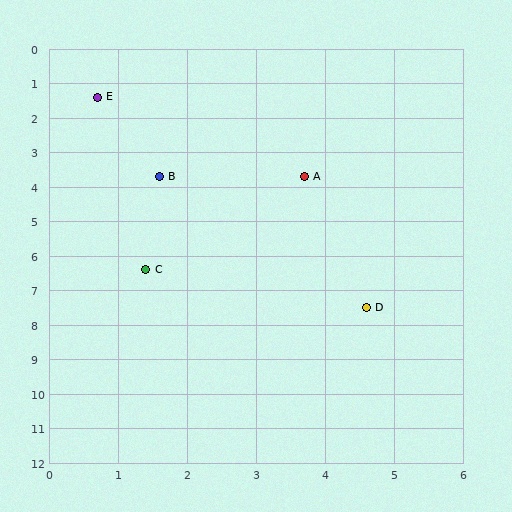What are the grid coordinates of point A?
Point A is at approximately (3.7, 3.7).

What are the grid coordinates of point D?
Point D is at approximately (4.6, 7.5).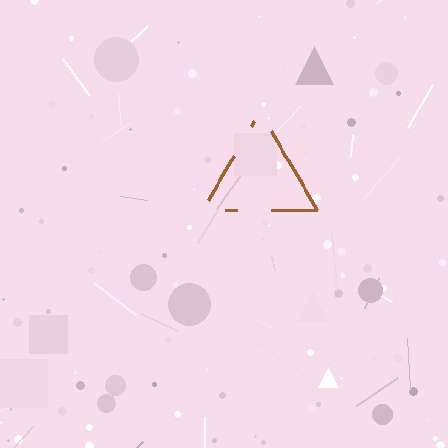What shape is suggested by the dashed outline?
The dashed outline suggests a triangle.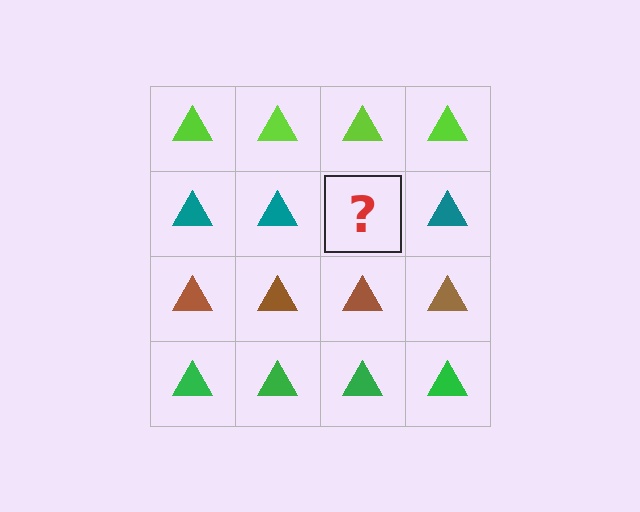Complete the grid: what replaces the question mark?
The question mark should be replaced with a teal triangle.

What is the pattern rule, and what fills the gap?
The rule is that each row has a consistent color. The gap should be filled with a teal triangle.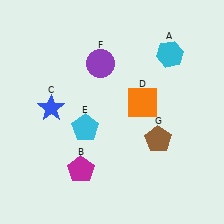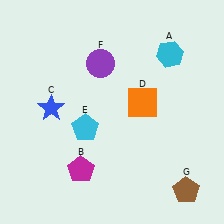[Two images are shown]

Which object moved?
The brown pentagon (G) moved down.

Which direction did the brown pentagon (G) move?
The brown pentagon (G) moved down.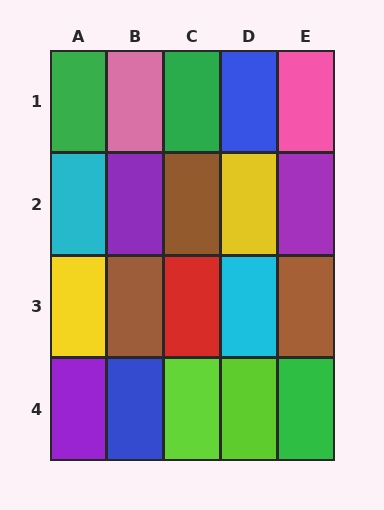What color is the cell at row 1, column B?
Pink.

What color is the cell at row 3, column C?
Red.